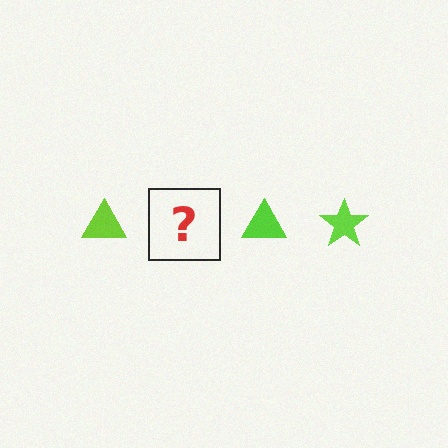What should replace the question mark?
The question mark should be replaced with a lime star.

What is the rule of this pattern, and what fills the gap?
The rule is that the pattern cycles through triangle, star shapes in lime. The gap should be filled with a lime star.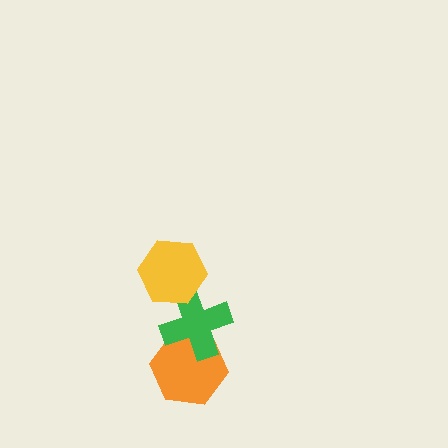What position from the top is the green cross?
The green cross is 2nd from the top.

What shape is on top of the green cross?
The yellow hexagon is on top of the green cross.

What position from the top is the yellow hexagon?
The yellow hexagon is 1st from the top.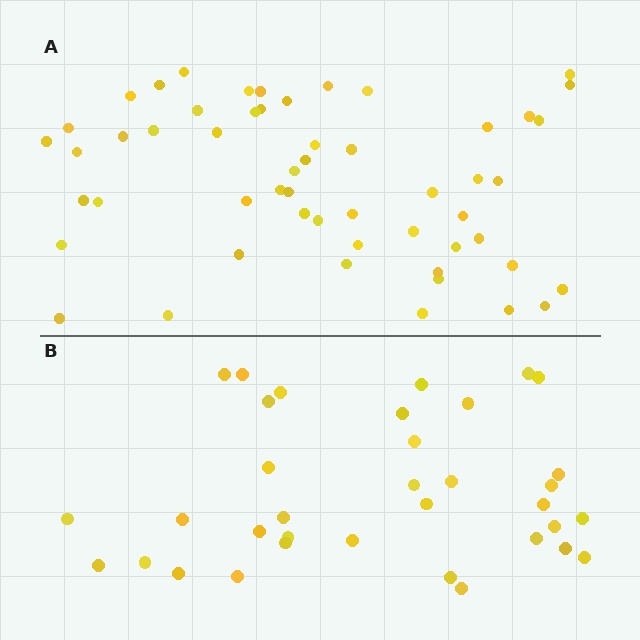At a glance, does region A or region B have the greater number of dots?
Region A (the top region) has more dots.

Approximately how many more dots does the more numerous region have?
Region A has approximately 20 more dots than region B.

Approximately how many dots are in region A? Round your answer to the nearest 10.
About 50 dots. (The exact count is 54, which rounds to 50.)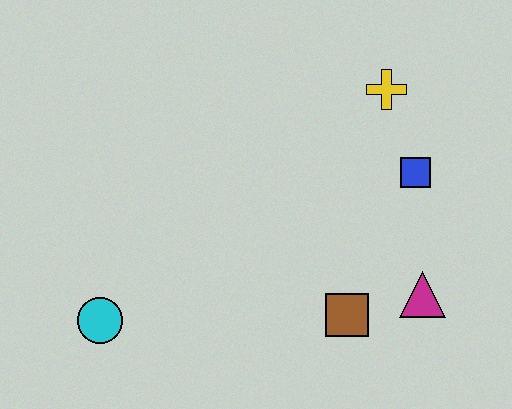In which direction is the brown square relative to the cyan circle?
The brown square is to the right of the cyan circle.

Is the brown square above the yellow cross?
No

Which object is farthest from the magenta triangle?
The cyan circle is farthest from the magenta triangle.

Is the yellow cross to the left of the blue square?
Yes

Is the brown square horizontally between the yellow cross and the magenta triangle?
No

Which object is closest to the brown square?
The magenta triangle is closest to the brown square.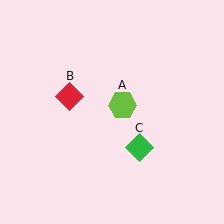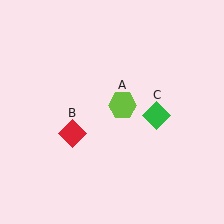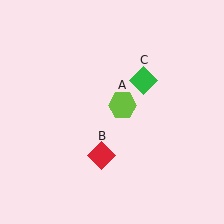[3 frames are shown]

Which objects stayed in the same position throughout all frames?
Lime hexagon (object A) remained stationary.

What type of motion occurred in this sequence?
The red diamond (object B), green diamond (object C) rotated counterclockwise around the center of the scene.